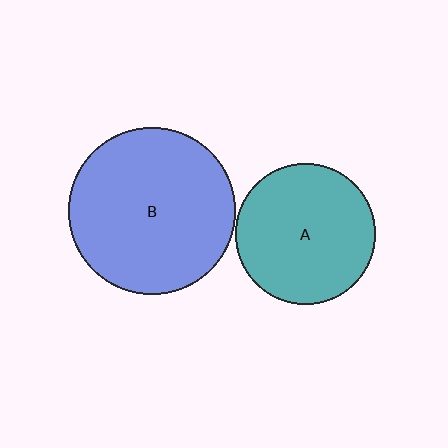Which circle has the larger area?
Circle B (blue).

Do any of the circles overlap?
No, none of the circles overlap.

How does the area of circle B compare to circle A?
Approximately 1.4 times.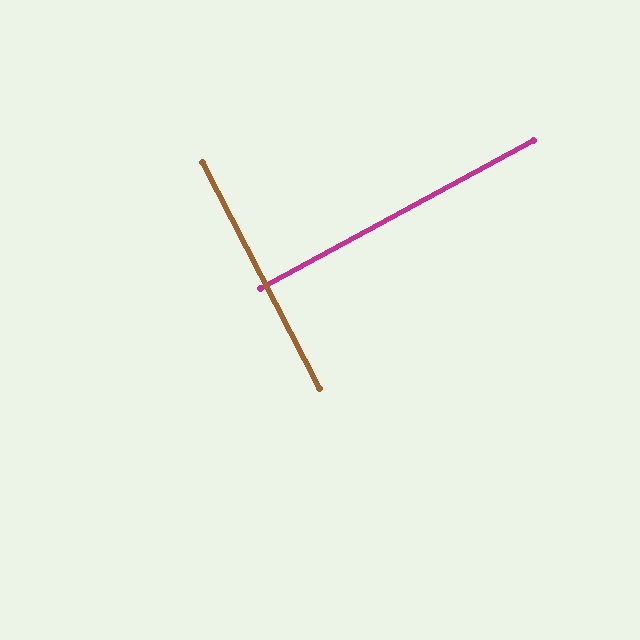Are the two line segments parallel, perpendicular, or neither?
Perpendicular — they meet at approximately 89°.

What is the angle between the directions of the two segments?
Approximately 89 degrees.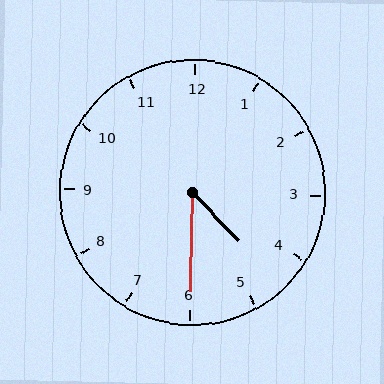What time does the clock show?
4:30.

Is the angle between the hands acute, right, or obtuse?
It is acute.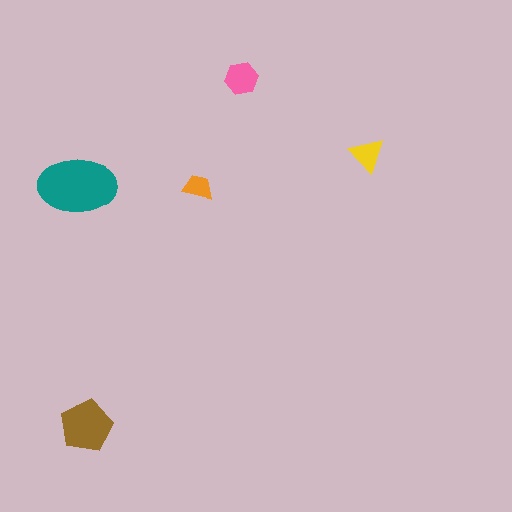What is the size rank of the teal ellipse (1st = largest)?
1st.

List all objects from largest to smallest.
The teal ellipse, the brown pentagon, the pink hexagon, the yellow triangle, the orange trapezoid.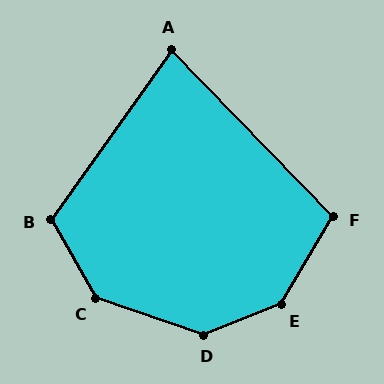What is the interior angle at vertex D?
Approximately 140 degrees (obtuse).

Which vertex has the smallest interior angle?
A, at approximately 80 degrees.